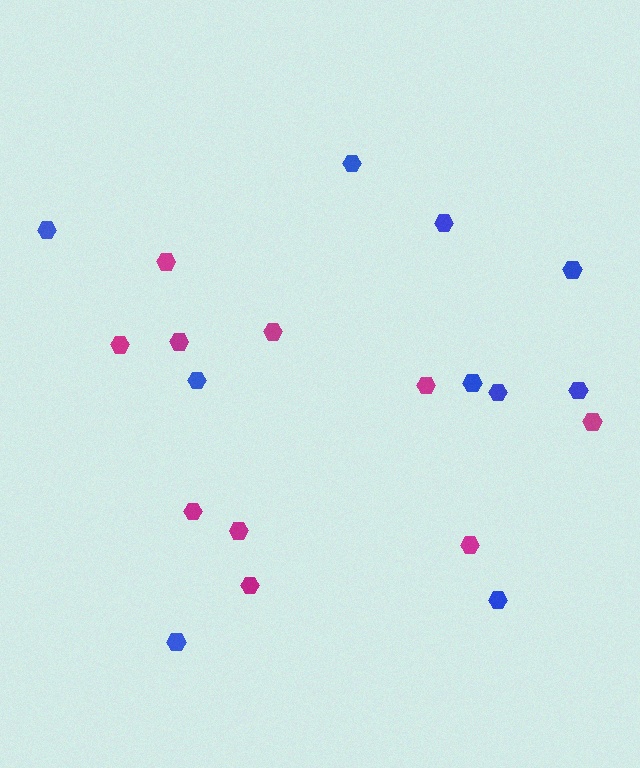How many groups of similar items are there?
There are 2 groups: one group of blue hexagons (10) and one group of magenta hexagons (10).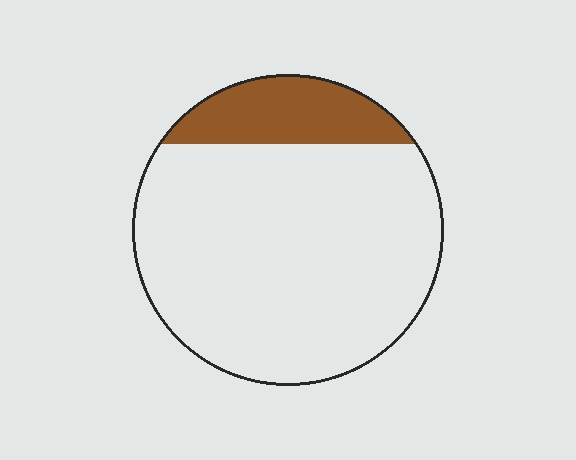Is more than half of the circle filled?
No.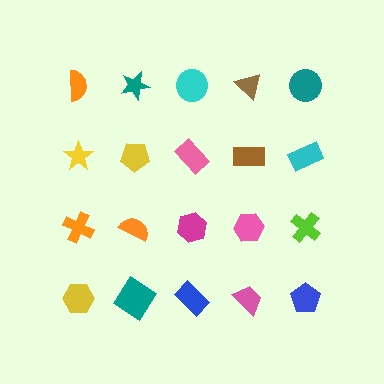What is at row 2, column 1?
A yellow star.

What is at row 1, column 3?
A cyan circle.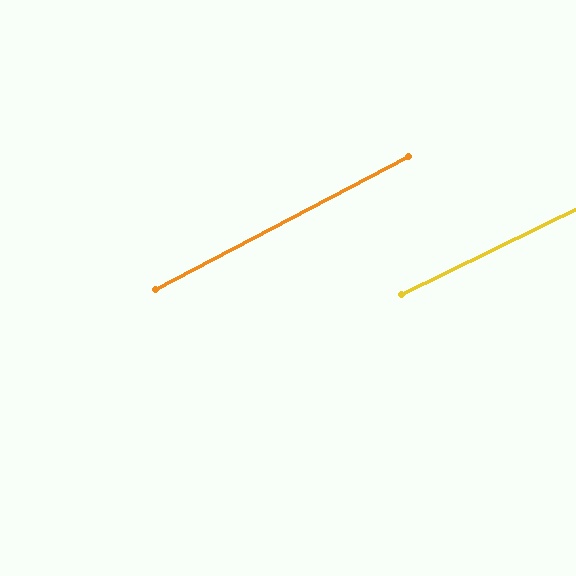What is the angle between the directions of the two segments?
Approximately 2 degrees.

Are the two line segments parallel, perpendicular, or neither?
Parallel — their directions differ by only 1.8°.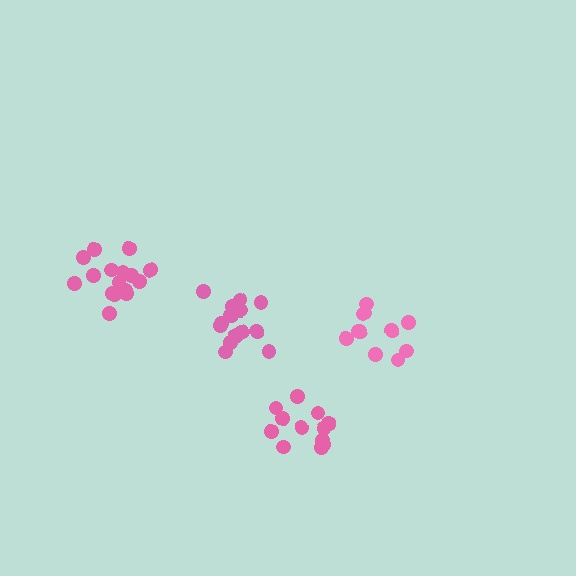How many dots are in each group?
Group 1: 17 dots, Group 2: 17 dots, Group 3: 11 dots, Group 4: 12 dots (57 total).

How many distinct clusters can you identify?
There are 4 distinct clusters.